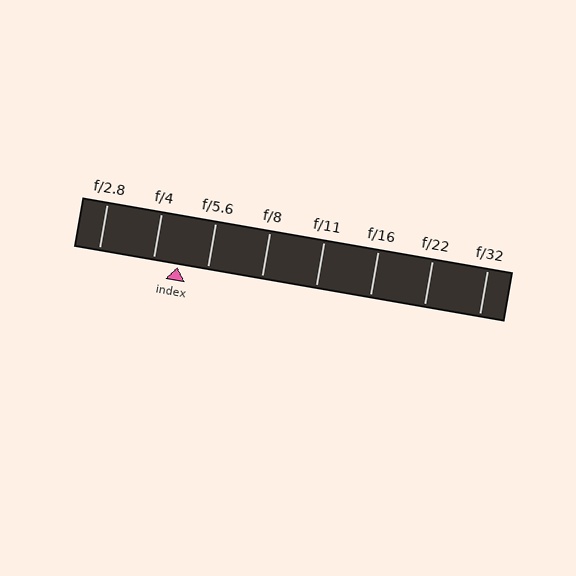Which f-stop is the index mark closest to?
The index mark is closest to f/4.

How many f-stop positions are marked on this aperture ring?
There are 8 f-stop positions marked.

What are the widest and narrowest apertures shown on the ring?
The widest aperture shown is f/2.8 and the narrowest is f/32.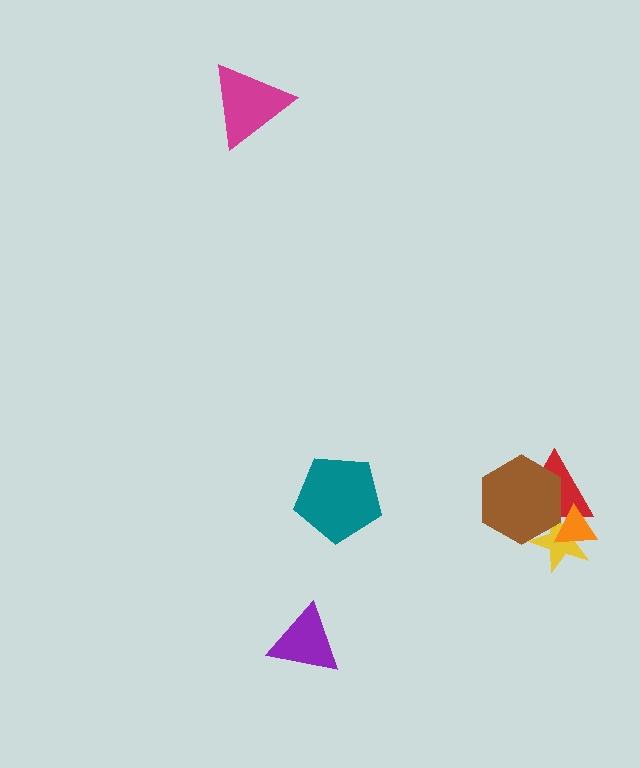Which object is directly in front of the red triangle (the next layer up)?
The orange triangle is directly in front of the red triangle.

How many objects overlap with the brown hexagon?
3 objects overlap with the brown hexagon.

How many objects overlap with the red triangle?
3 objects overlap with the red triangle.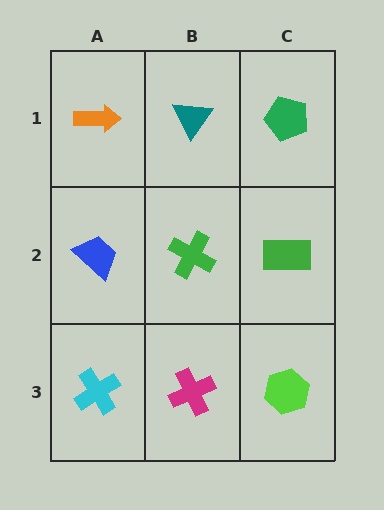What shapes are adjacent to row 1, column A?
A blue trapezoid (row 2, column A), a teal triangle (row 1, column B).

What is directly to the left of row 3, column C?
A magenta cross.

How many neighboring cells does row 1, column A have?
2.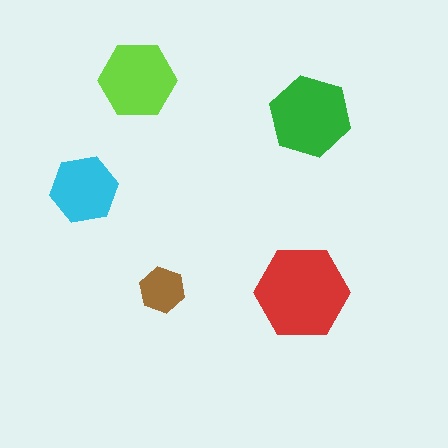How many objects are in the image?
There are 5 objects in the image.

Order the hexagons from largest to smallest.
the red one, the green one, the lime one, the cyan one, the brown one.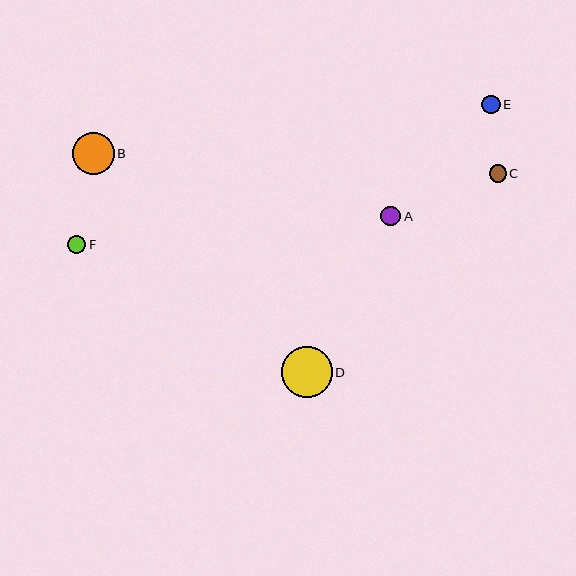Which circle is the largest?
Circle D is the largest with a size of approximately 51 pixels.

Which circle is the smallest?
Circle C is the smallest with a size of approximately 17 pixels.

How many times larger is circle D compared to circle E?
Circle D is approximately 2.7 times the size of circle E.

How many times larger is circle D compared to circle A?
Circle D is approximately 2.5 times the size of circle A.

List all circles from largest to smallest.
From largest to smallest: D, B, A, E, F, C.